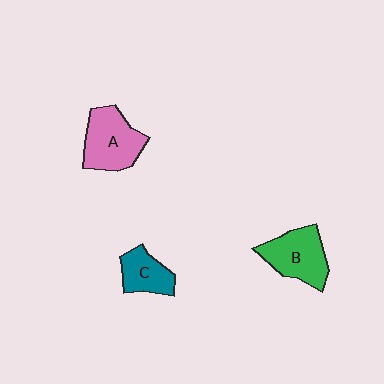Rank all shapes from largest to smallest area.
From largest to smallest: A (pink), B (green), C (teal).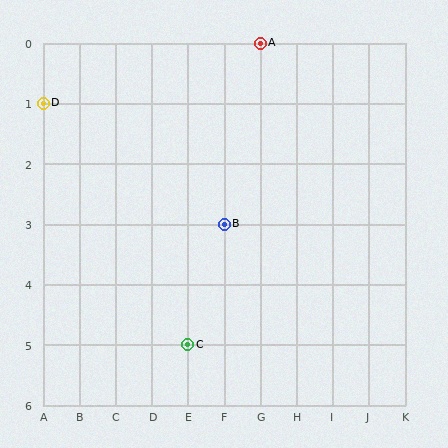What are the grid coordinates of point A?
Point A is at grid coordinates (G, 0).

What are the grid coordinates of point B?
Point B is at grid coordinates (F, 3).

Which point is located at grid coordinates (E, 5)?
Point C is at (E, 5).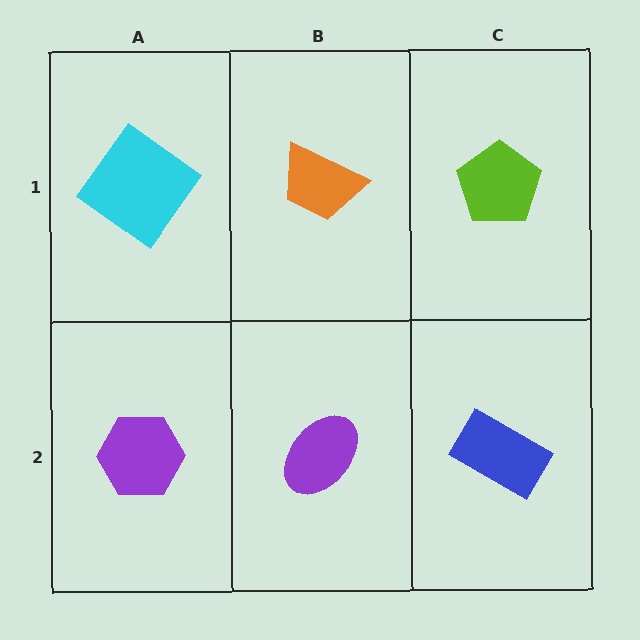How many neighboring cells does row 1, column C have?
2.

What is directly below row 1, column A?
A purple hexagon.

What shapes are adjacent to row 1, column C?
A blue rectangle (row 2, column C), an orange trapezoid (row 1, column B).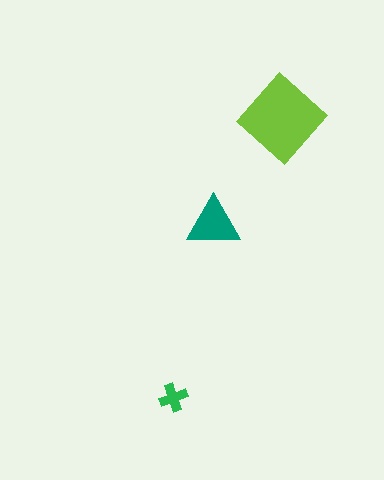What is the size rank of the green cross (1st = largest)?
3rd.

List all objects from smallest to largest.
The green cross, the teal triangle, the lime diamond.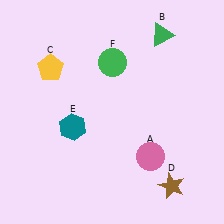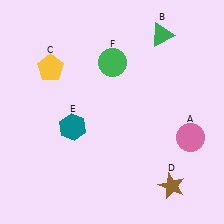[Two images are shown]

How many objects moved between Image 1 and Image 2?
1 object moved between the two images.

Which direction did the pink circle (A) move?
The pink circle (A) moved right.